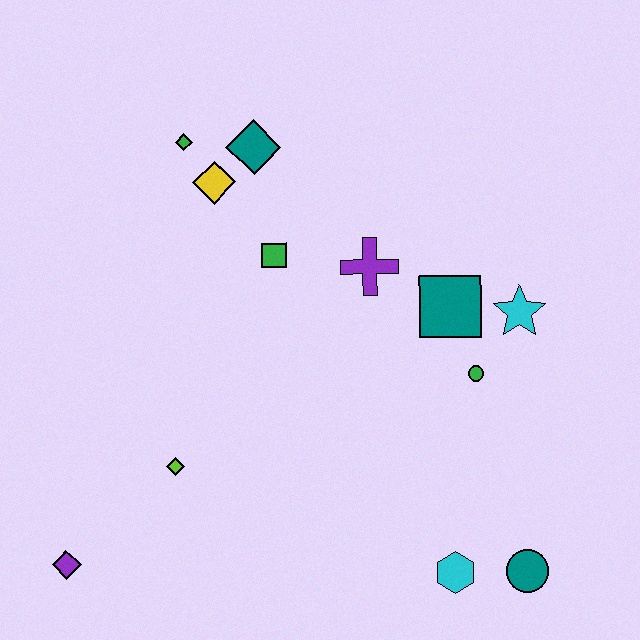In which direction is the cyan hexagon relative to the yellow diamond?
The cyan hexagon is below the yellow diamond.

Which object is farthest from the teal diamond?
The teal circle is farthest from the teal diamond.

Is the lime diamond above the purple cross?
No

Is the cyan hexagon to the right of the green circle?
No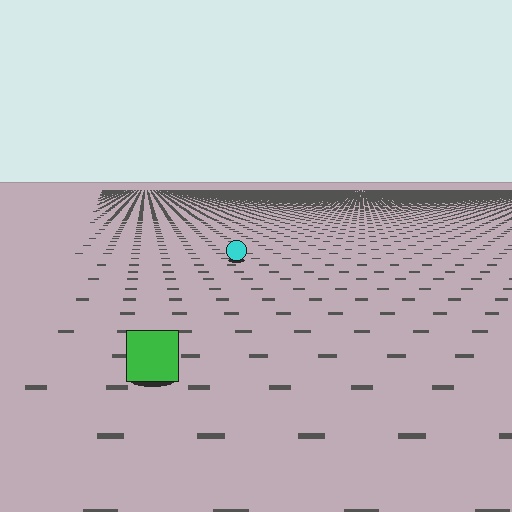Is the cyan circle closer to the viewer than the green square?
No. The green square is closer — you can tell from the texture gradient: the ground texture is coarser near it.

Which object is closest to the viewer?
The green square is closest. The texture marks near it are larger and more spread out.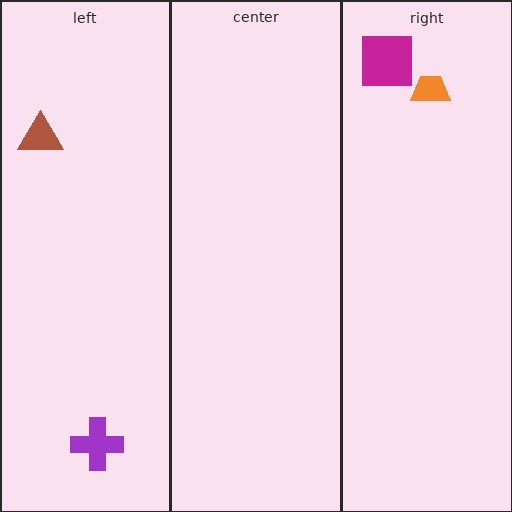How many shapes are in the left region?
2.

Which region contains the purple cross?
The left region.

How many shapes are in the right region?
2.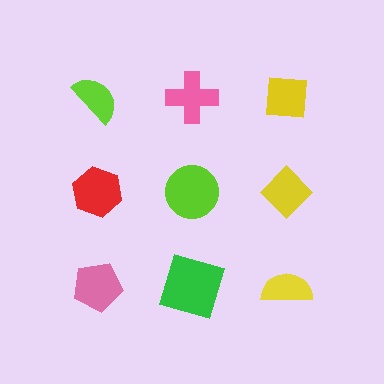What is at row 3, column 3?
A yellow semicircle.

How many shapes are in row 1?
3 shapes.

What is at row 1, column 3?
A yellow square.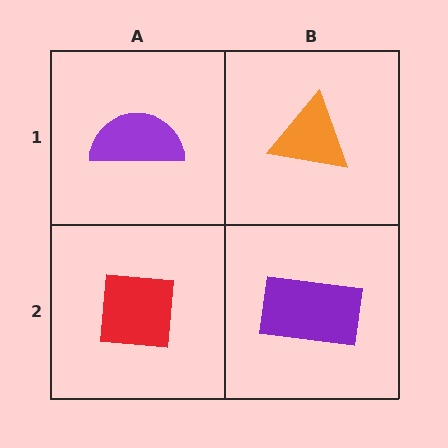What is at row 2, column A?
A red square.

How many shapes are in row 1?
2 shapes.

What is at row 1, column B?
An orange triangle.